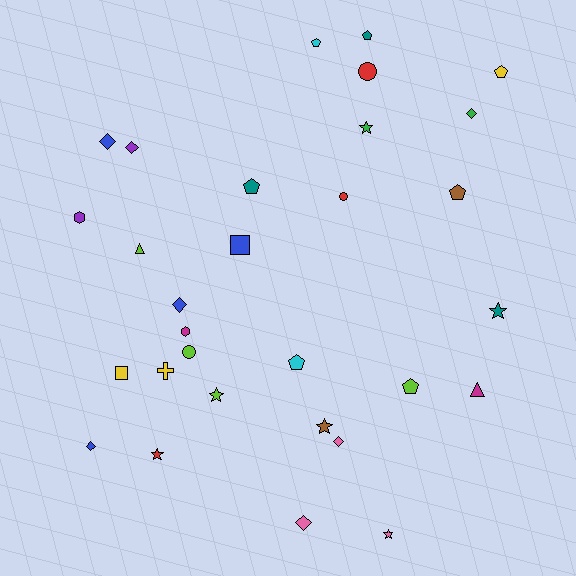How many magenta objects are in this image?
There are 2 magenta objects.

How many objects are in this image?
There are 30 objects.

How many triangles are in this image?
There are 2 triangles.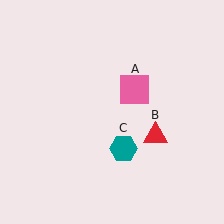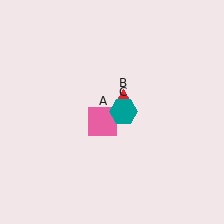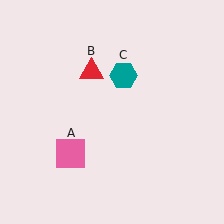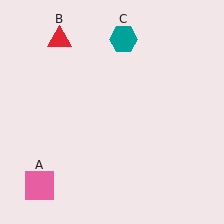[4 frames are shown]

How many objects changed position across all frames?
3 objects changed position: pink square (object A), red triangle (object B), teal hexagon (object C).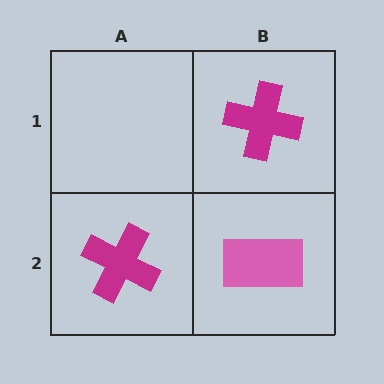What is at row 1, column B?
A magenta cross.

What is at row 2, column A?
A magenta cross.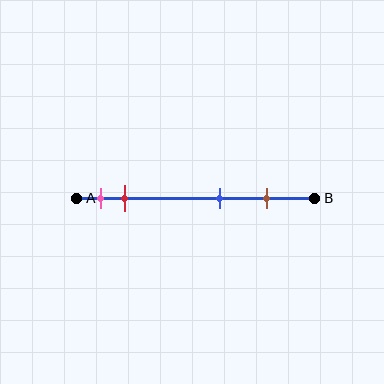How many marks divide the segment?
There are 4 marks dividing the segment.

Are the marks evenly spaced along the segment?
No, the marks are not evenly spaced.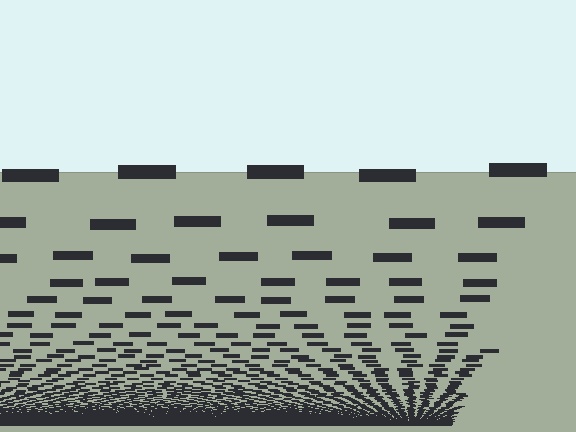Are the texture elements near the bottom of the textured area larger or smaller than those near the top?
Smaller. The gradient is inverted — elements near the bottom are smaller and denser.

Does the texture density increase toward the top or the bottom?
Density increases toward the bottom.